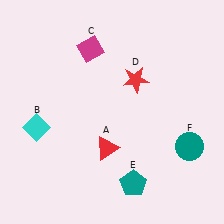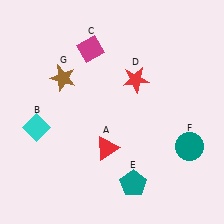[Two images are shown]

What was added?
A brown star (G) was added in Image 2.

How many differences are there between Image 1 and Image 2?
There is 1 difference between the two images.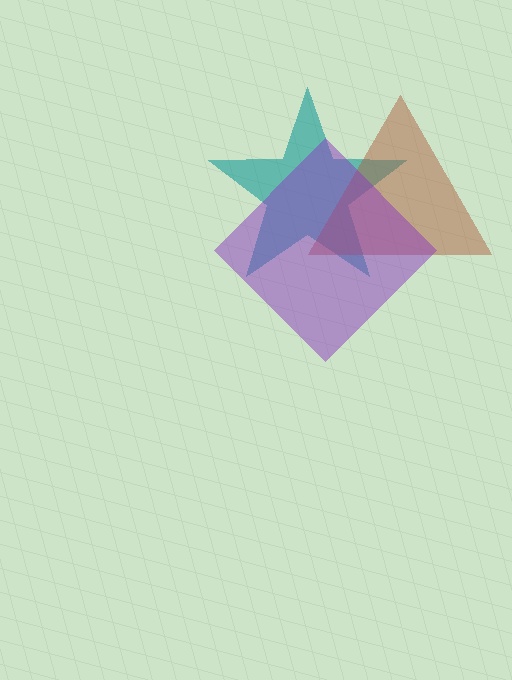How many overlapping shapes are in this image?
There are 3 overlapping shapes in the image.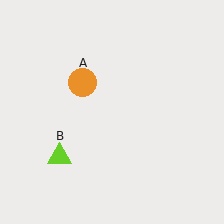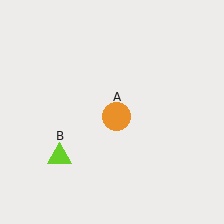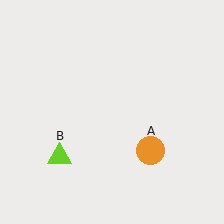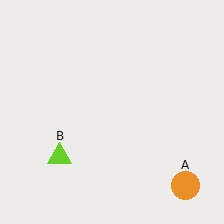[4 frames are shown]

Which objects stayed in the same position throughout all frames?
Lime triangle (object B) remained stationary.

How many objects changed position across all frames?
1 object changed position: orange circle (object A).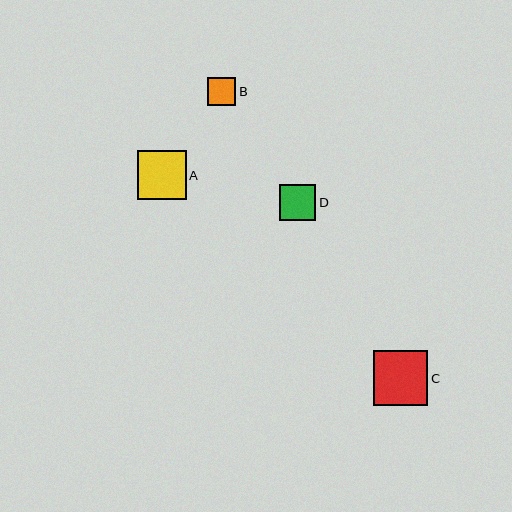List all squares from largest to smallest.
From largest to smallest: C, A, D, B.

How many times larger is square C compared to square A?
Square C is approximately 1.1 times the size of square A.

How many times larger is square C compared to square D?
Square C is approximately 1.5 times the size of square D.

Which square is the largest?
Square C is the largest with a size of approximately 54 pixels.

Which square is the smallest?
Square B is the smallest with a size of approximately 28 pixels.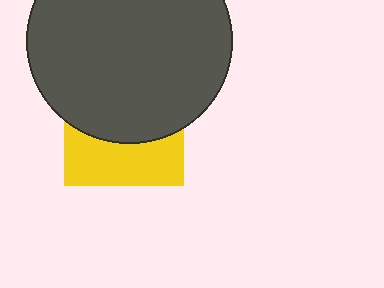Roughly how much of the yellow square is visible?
A small part of it is visible (roughly 41%).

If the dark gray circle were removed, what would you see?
You would see the complete yellow square.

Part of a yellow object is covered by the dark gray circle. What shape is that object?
It is a square.